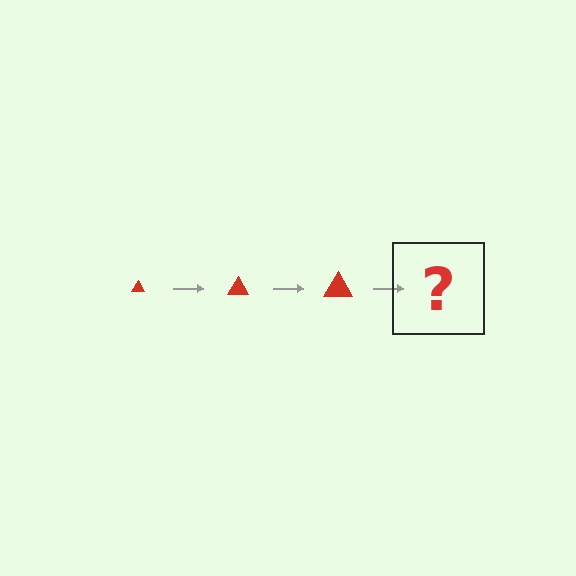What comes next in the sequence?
The next element should be a red triangle, larger than the previous one.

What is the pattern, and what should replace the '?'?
The pattern is that the triangle gets progressively larger each step. The '?' should be a red triangle, larger than the previous one.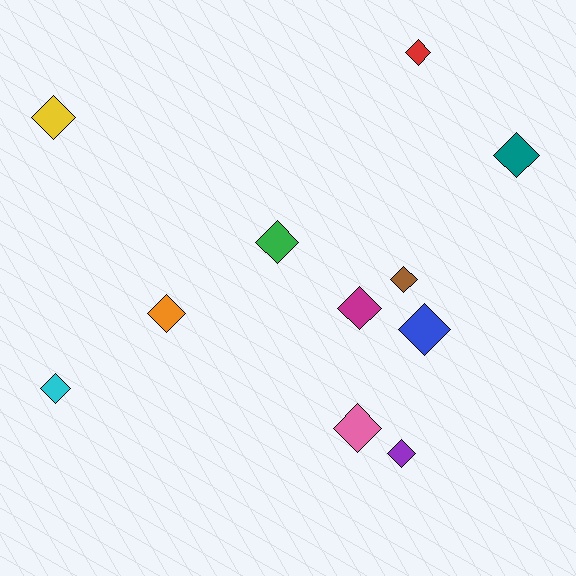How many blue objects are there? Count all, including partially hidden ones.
There is 1 blue object.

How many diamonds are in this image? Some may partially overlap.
There are 11 diamonds.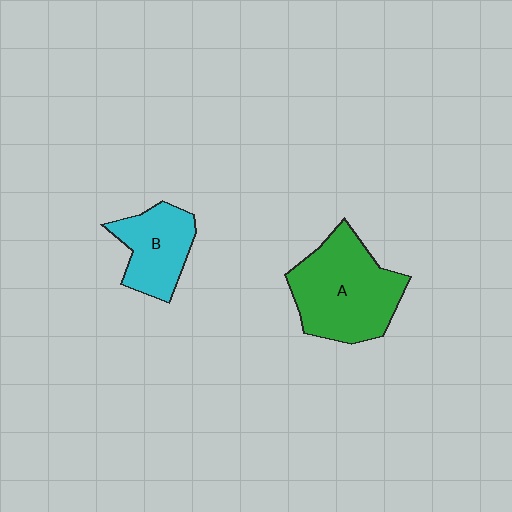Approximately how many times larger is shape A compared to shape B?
Approximately 1.7 times.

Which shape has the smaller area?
Shape B (cyan).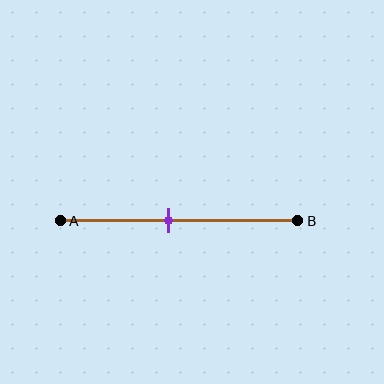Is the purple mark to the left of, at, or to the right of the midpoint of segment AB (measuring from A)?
The purple mark is to the left of the midpoint of segment AB.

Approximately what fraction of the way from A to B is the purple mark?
The purple mark is approximately 45% of the way from A to B.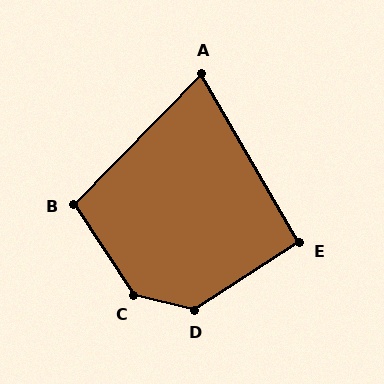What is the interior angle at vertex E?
Approximately 93 degrees (approximately right).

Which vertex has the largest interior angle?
C, at approximately 137 degrees.